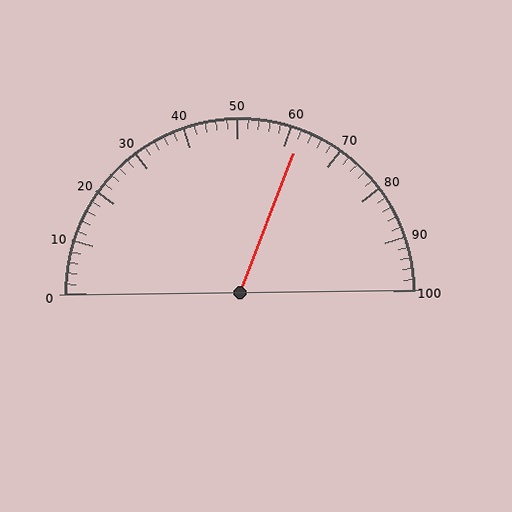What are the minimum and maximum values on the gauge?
The gauge ranges from 0 to 100.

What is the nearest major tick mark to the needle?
The nearest major tick mark is 60.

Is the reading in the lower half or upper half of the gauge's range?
The reading is in the upper half of the range (0 to 100).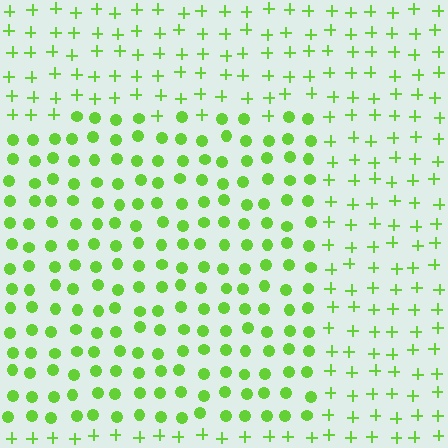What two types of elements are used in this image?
The image uses circles inside the rectangle region and plus signs outside it.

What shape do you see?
I see a rectangle.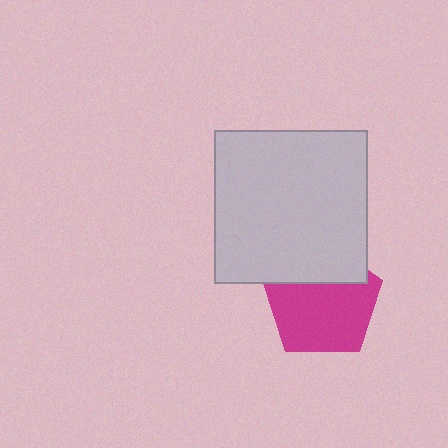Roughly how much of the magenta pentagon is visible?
Most of it is visible (roughly 70%).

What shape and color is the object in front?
The object in front is a light gray square.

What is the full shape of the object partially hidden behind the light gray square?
The partially hidden object is a magenta pentagon.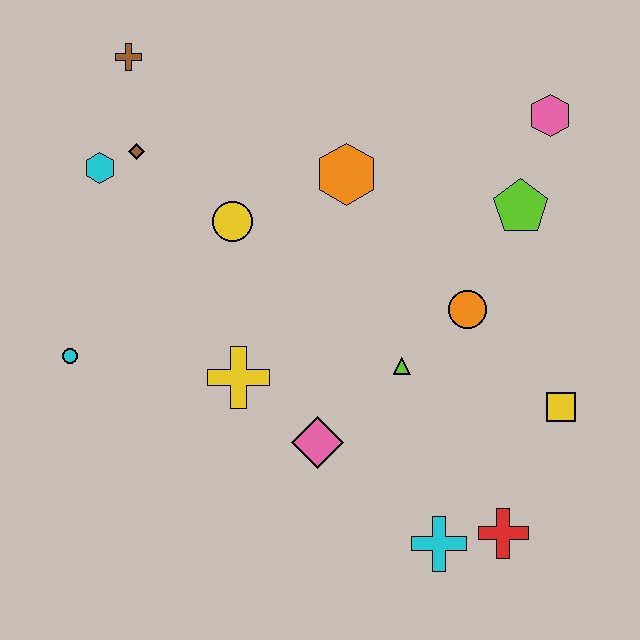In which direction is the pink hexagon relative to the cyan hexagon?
The pink hexagon is to the right of the cyan hexagon.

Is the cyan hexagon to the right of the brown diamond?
No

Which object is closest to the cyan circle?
The yellow cross is closest to the cyan circle.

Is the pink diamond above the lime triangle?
No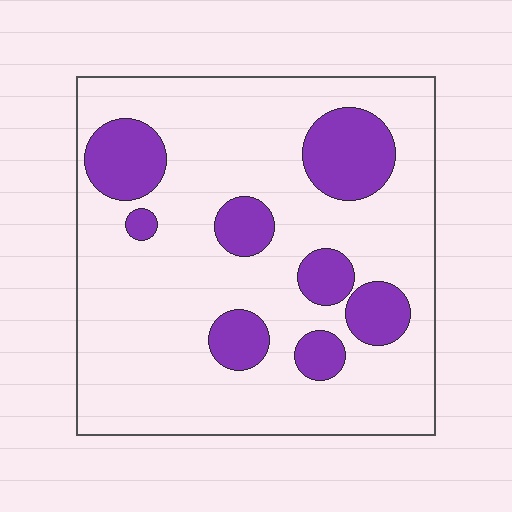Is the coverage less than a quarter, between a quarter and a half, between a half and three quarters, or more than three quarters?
Less than a quarter.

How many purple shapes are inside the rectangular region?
8.